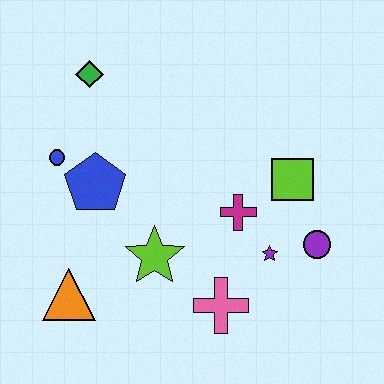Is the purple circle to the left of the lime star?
No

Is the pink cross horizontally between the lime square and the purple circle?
No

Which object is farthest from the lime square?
The orange triangle is farthest from the lime square.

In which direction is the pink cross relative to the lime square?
The pink cross is below the lime square.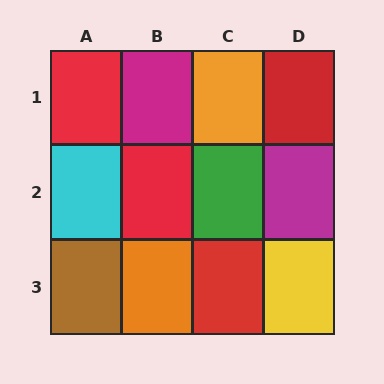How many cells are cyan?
1 cell is cyan.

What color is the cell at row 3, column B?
Orange.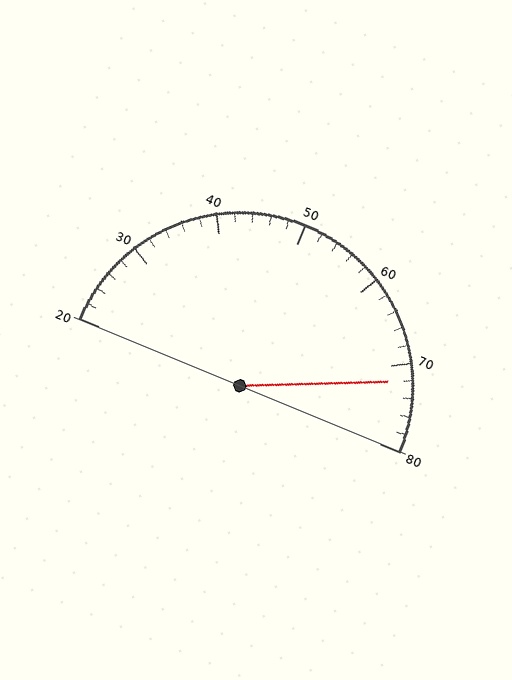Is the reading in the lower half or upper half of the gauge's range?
The reading is in the upper half of the range (20 to 80).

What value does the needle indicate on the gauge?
The needle indicates approximately 72.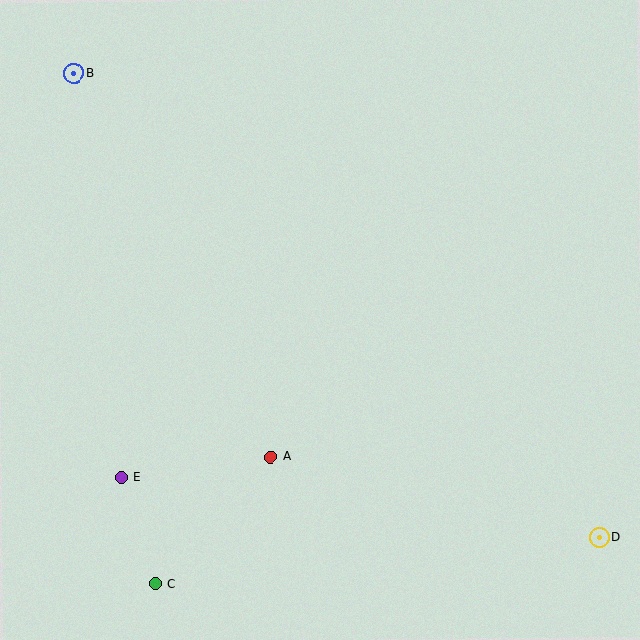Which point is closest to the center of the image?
Point A at (271, 457) is closest to the center.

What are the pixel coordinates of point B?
Point B is at (74, 73).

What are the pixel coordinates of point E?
Point E is at (121, 477).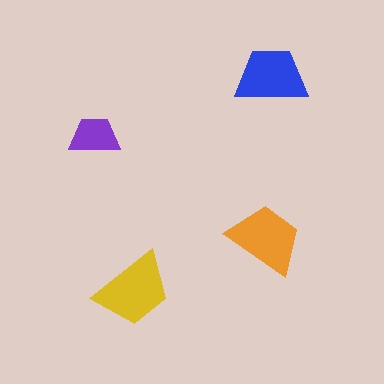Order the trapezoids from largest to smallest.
the yellow one, the orange one, the blue one, the purple one.